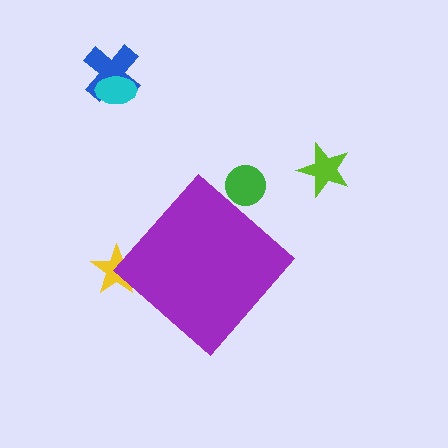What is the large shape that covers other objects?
A purple diamond.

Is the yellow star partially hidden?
Yes, the yellow star is partially hidden behind the purple diamond.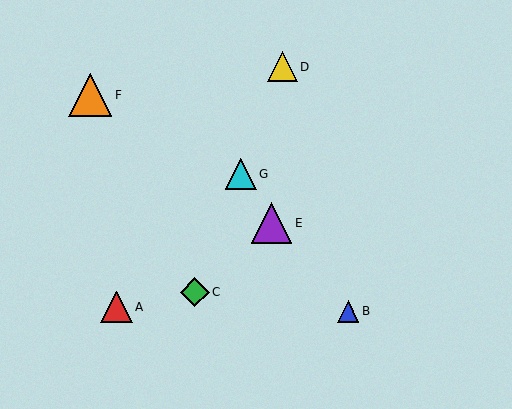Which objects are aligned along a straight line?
Objects C, D, G are aligned along a straight line.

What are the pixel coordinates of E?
Object E is at (272, 223).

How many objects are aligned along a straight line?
3 objects (C, D, G) are aligned along a straight line.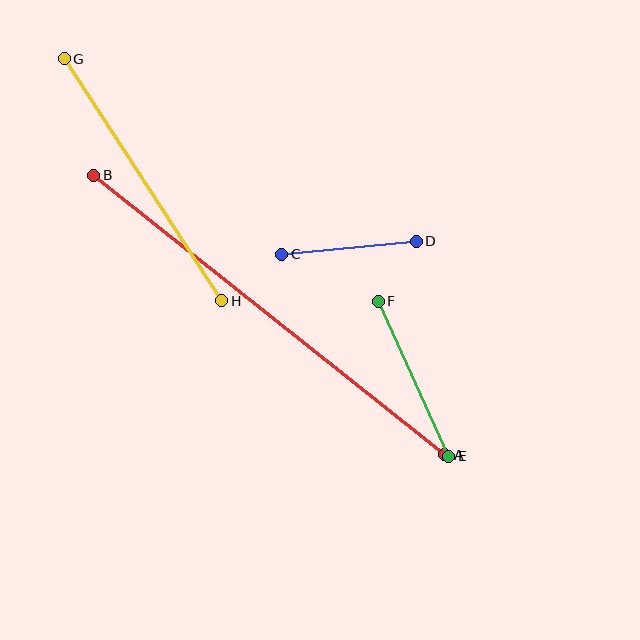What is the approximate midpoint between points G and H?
The midpoint is at approximately (143, 180) pixels.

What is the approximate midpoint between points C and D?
The midpoint is at approximately (349, 248) pixels.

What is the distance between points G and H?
The distance is approximately 289 pixels.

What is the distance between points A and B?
The distance is approximately 449 pixels.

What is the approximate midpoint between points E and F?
The midpoint is at approximately (413, 379) pixels.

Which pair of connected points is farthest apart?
Points A and B are farthest apart.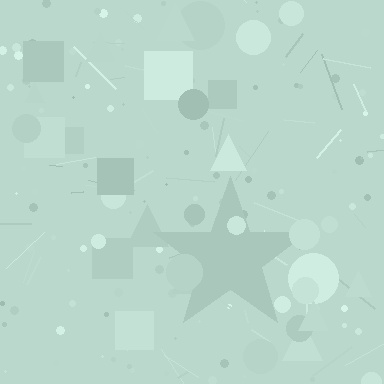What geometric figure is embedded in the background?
A star is embedded in the background.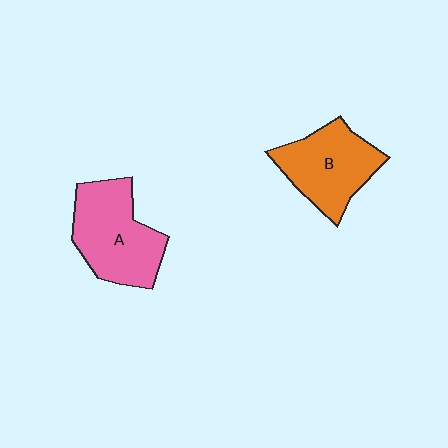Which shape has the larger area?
Shape A (pink).